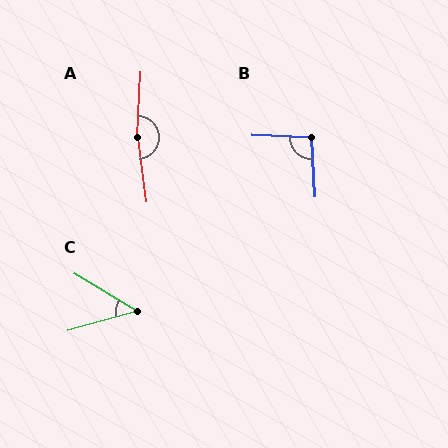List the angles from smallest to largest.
C (47°), B (96°), A (170°).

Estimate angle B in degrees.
Approximately 96 degrees.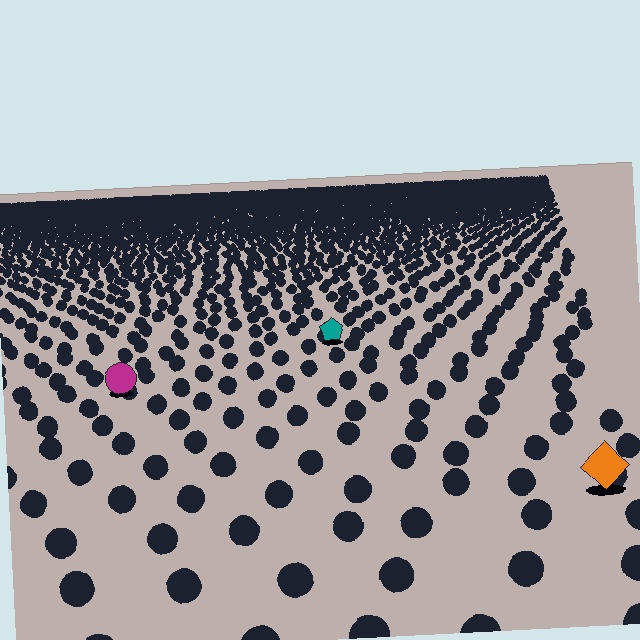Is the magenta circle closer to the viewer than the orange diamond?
No. The orange diamond is closer — you can tell from the texture gradient: the ground texture is coarser near it.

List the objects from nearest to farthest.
From nearest to farthest: the orange diamond, the magenta circle, the teal pentagon.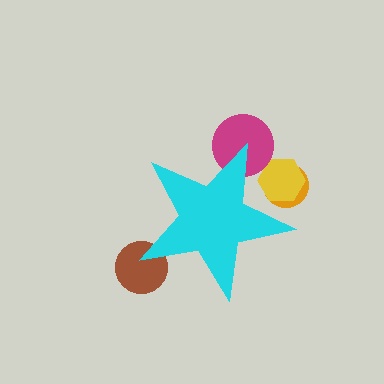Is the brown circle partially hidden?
Yes, the brown circle is partially hidden behind the cyan star.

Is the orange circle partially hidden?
Yes, the orange circle is partially hidden behind the cyan star.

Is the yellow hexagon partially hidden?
Yes, the yellow hexagon is partially hidden behind the cyan star.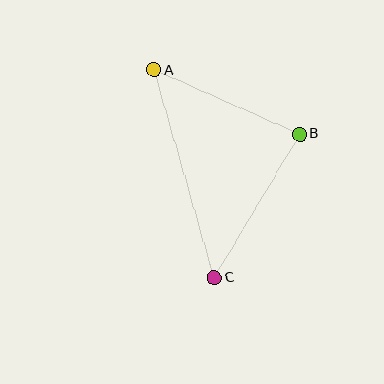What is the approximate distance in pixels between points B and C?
The distance between B and C is approximately 167 pixels.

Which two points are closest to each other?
Points A and B are closest to each other.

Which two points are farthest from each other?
Points A and C are farthest from each other.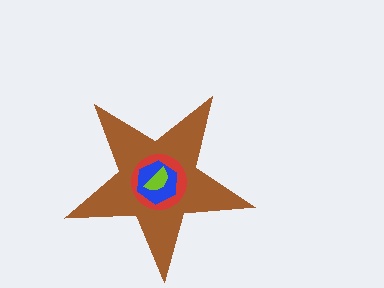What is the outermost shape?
The brown star.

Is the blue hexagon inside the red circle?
Yes.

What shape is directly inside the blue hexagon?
The lime semicircle.